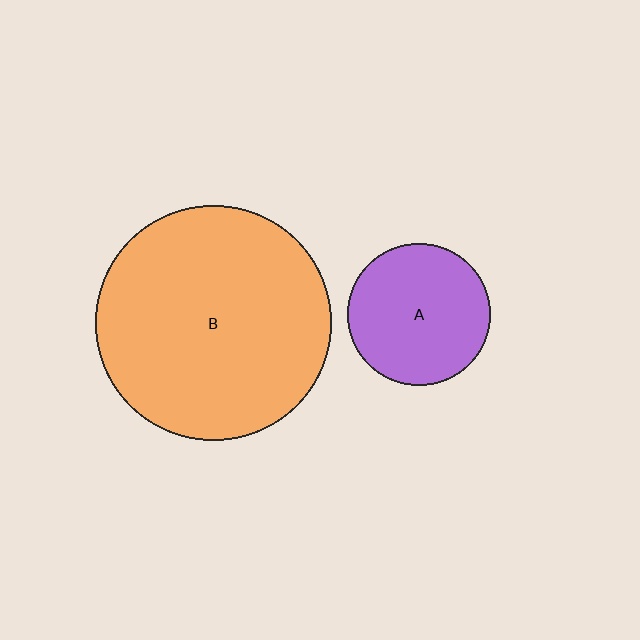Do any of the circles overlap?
No, none of the circles overlap.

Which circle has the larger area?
Circle B (orange).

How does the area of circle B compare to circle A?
Approximately 2.7 times.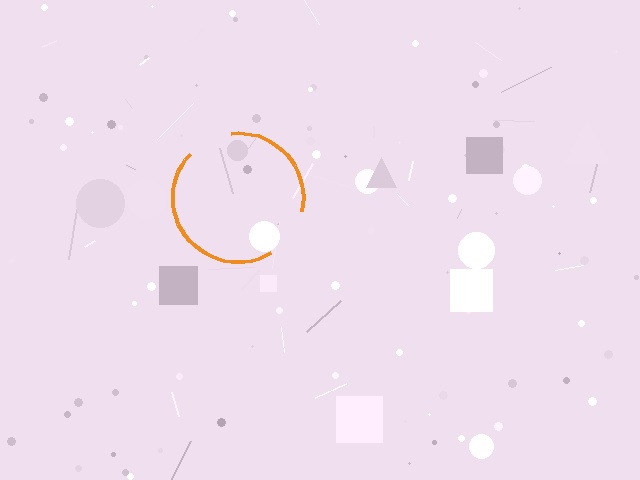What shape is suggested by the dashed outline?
The dashed outline suggests a circle.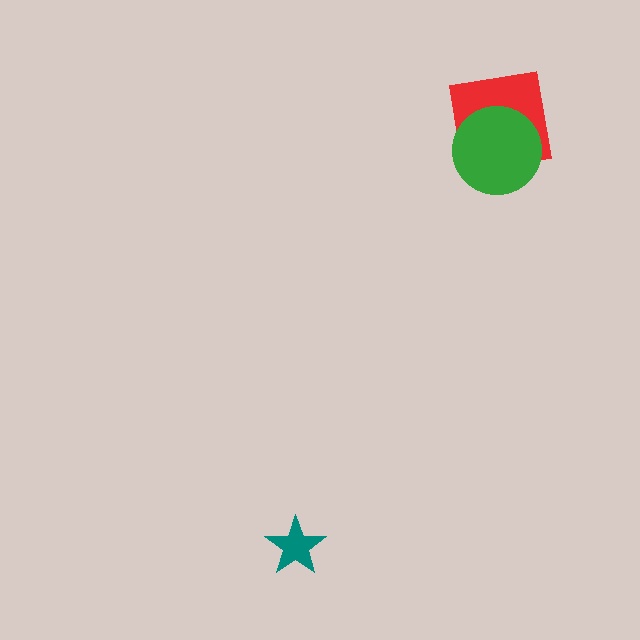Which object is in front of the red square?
The green circle is in front of the red square.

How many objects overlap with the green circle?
1 object overlaps with the green circle.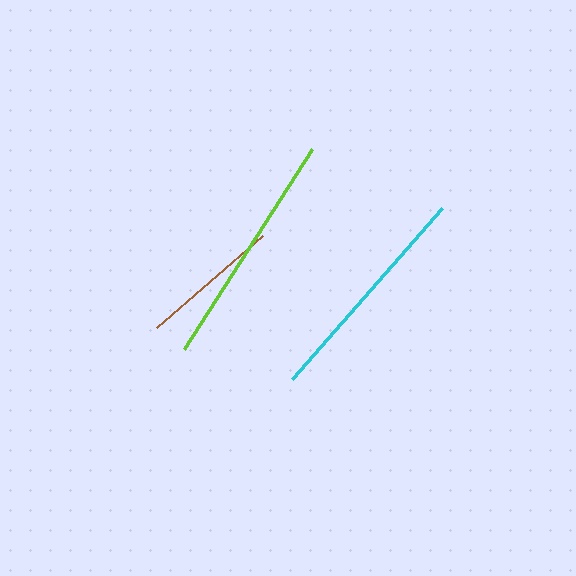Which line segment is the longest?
The lime line is the longest at approximately 236 pixels.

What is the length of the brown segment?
The brown segment is approximately 140 pixels long.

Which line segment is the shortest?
The brown line is the shortest at approximately 140 pixels.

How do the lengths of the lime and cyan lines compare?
The lime and cyan lines are approximately the same length.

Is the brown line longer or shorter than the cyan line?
The cyan line is longer than the brown line.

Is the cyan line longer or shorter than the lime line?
The lime line is longer than the cyan line.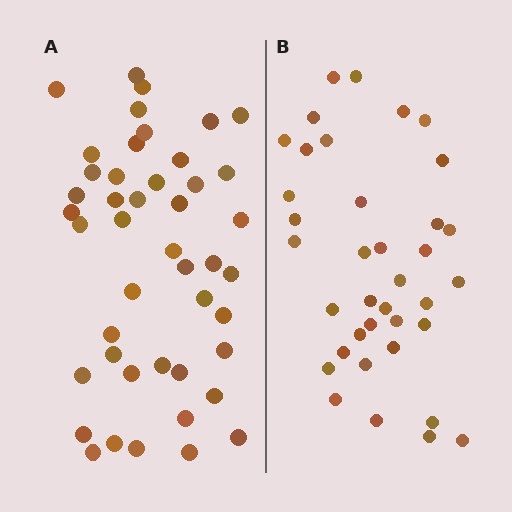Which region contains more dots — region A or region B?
Region A (the left region) has more dots.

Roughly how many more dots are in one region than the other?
Region A has roughly 8 or so more dots than region B.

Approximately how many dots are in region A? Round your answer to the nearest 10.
About 40 dots. (The exact count is 45, which rounds to 40.)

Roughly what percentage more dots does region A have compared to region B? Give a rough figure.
About 20% more.